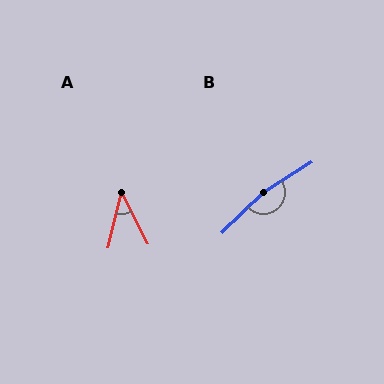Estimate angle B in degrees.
Approximately 168 degrees.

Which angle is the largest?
B, at approximately 168 degrees.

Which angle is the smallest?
A, at approximately 41 degrees.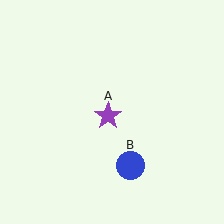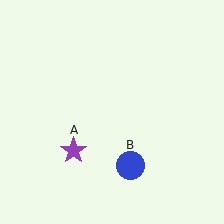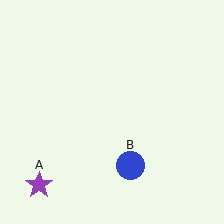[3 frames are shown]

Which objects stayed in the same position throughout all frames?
Blue circle (object B) remained stationary.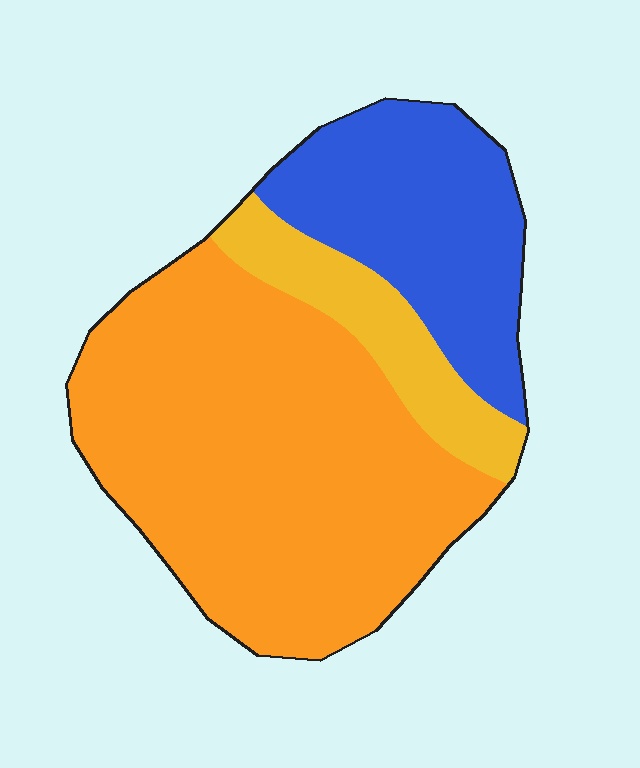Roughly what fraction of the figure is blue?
Blue takes up between a sixth and a third of the figure.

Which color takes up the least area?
Yellow, at roughly 15%.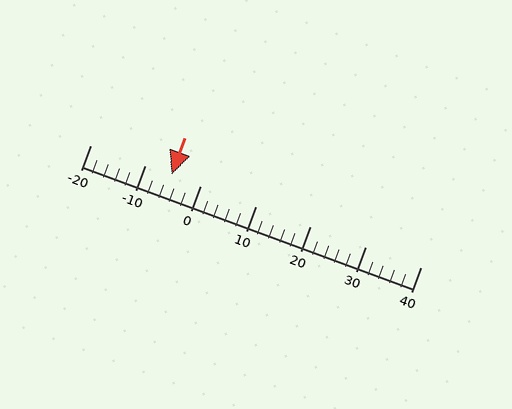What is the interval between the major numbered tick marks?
The major tick marks are spaced 10 units apart.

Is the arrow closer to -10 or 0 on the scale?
The arrow is closer to -10.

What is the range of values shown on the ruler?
The ruler shows values from -20 to 40.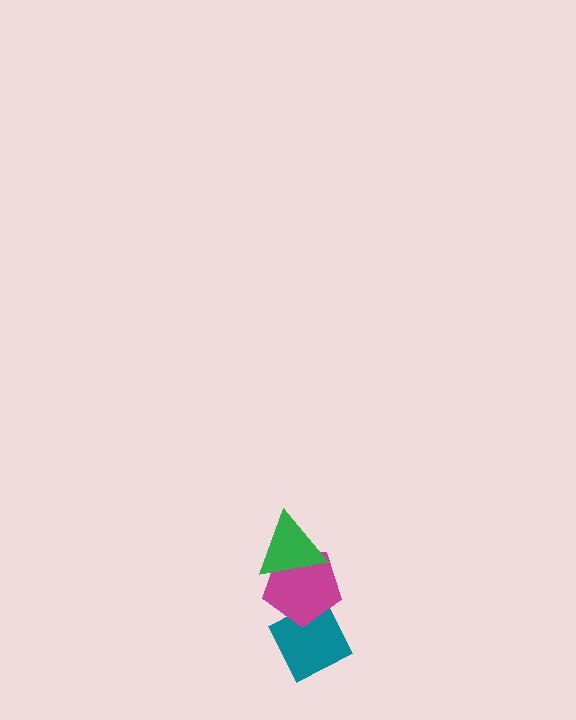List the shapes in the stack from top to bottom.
From top to bottom: the green triangle, the magenta pentagon, the teal diamond.